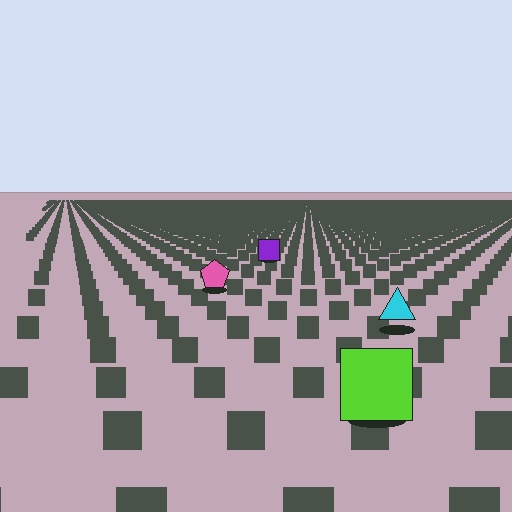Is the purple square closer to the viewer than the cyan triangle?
No. The cyan triangle is closer — you can tell from the texture gradient: the ground texture is coarser near it.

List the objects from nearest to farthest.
From nearest to farthest: the lime square, the cyan triangle, the pink pentagon, the purple square.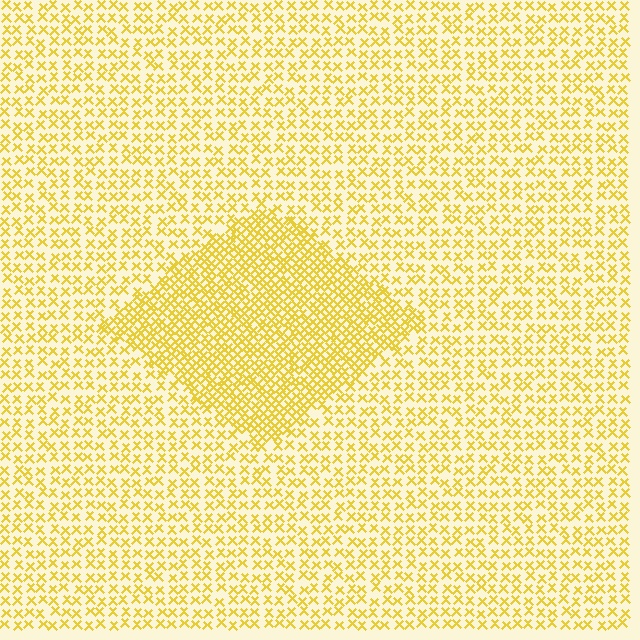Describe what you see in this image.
The image contains small yellow elements arranged at two different densities. A diamond-shaped region is visible where the elements are more densely packed than the surrounding area.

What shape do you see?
I see a diamond.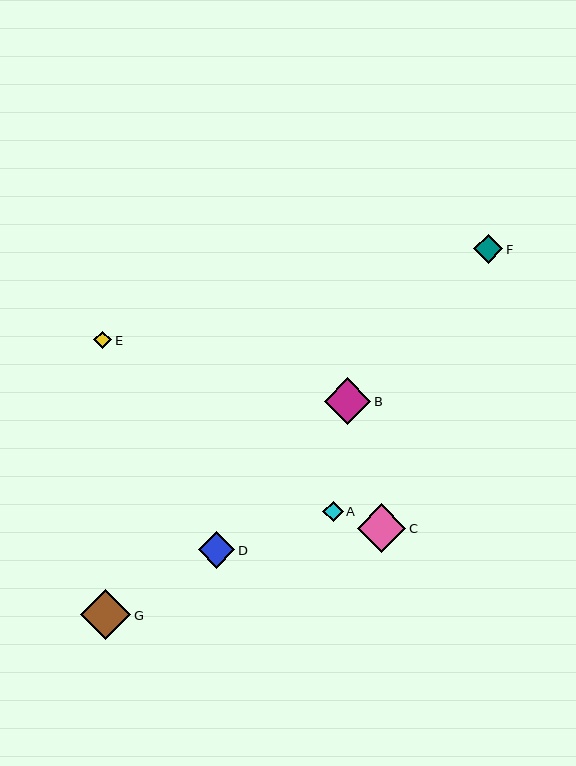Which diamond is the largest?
Diamond G is the largest with a size of approximately 51 pixels.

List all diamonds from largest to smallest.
From largest to smallest: G, C, B, D, F, A, E.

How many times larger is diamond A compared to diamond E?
Diamond A is approximately 1.1 times the size of diamond E.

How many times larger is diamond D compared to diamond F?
Diamond D is approximately 1.3 times the size of diamond F.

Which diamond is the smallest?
Diamond E is the smallest with a size of approximately 18 pixels.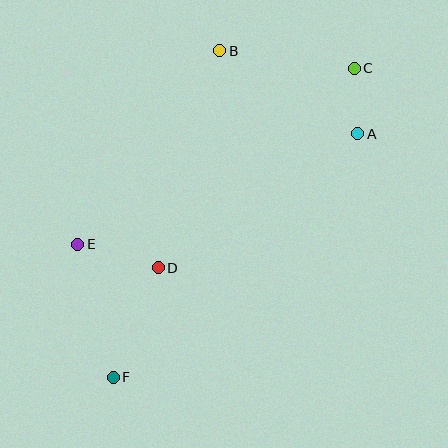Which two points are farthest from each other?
Points C and F are farthest from each other.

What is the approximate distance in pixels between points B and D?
The distance between B and D is approximately 226 pixels.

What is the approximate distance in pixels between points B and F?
The distance between B and F is approximately 343 pixels.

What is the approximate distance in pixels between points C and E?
The distance between C and E is approximately 328 pixels.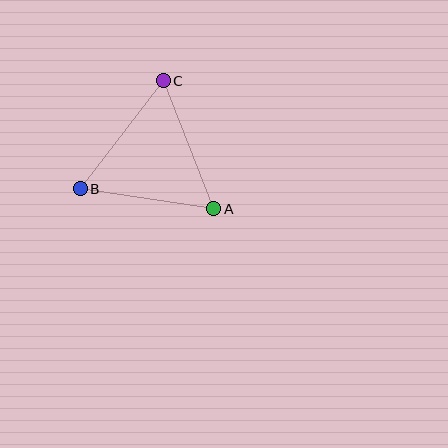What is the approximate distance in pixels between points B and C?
The distance between B and C is approximately 136 pixels.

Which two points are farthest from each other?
Points A and C are farthest from each other.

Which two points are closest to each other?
Points A and B are closest to each other.